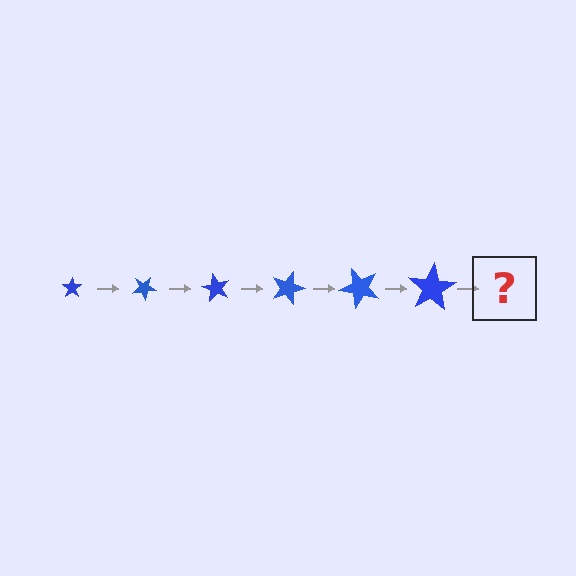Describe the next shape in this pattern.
It should be a star, larger than the previous one and rotated 180 degrees from the start.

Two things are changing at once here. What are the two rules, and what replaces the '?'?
The two rules are that the star grows larger each step and it rotates 30 degrees each step. The '?' should be a star, larger than the previous one and rotated 180 degrees from the start.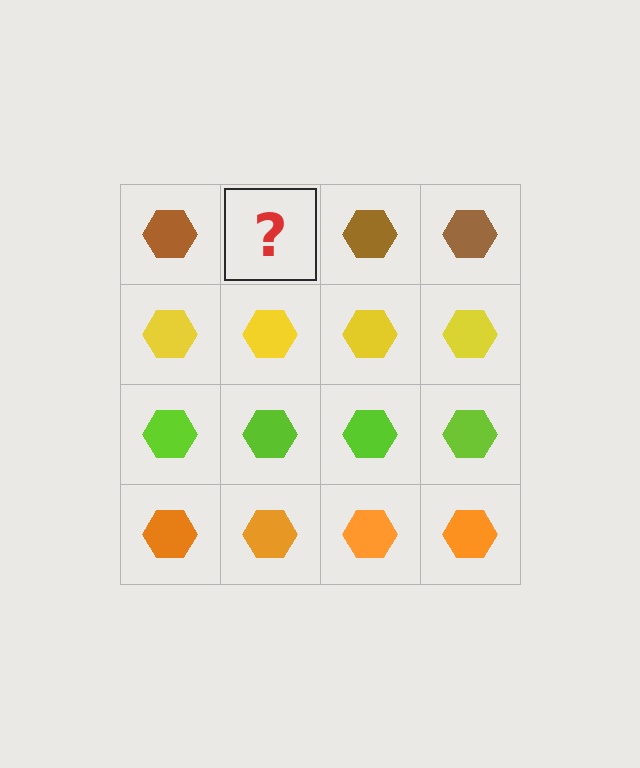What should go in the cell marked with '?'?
The missing cell should contain a brown hexagon.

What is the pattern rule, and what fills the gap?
The rule is that each row has a consistent color. The gap should be filled with a brown hexagon.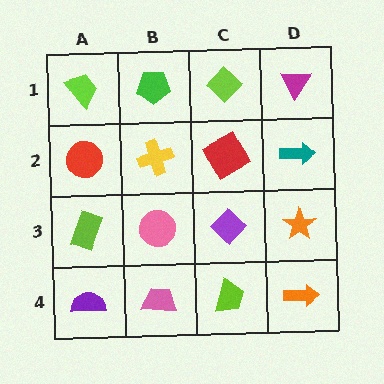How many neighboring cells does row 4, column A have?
2.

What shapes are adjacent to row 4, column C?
A purple diamond (row 3, column C), a pink trapezoid (row 4, column B), an orange arrow (row 4, column D).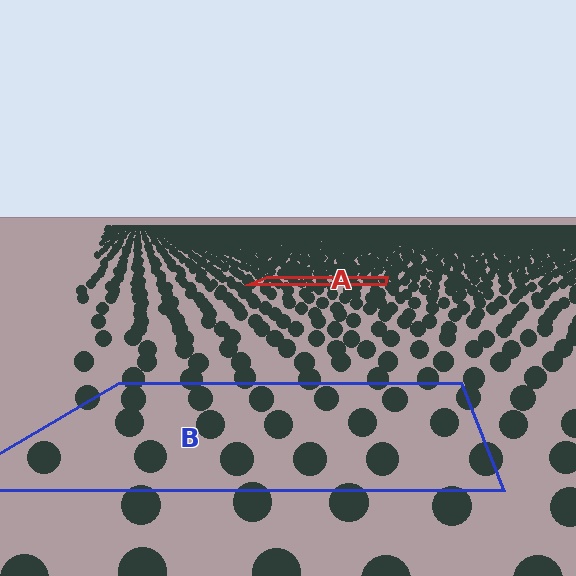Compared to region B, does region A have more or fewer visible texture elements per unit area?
Region A has more texture elements per unit area — they are packed more densely because it is farther away.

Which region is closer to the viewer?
Region B is closer. The texture elements there are larger and more spread out.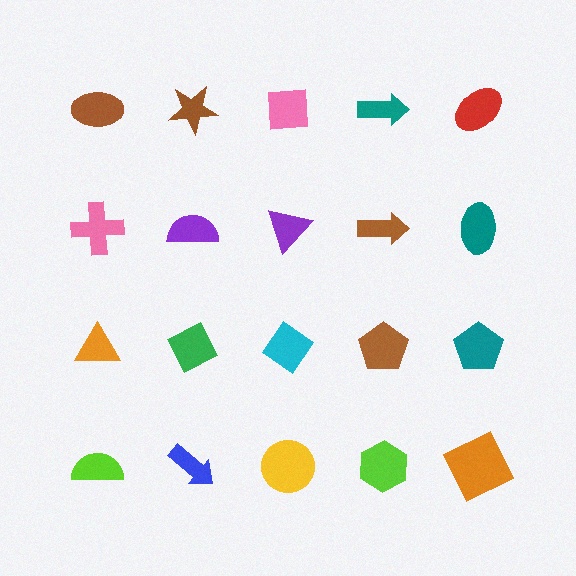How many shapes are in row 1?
5 shapes.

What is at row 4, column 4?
A lime hexagon.